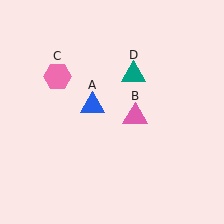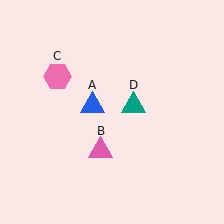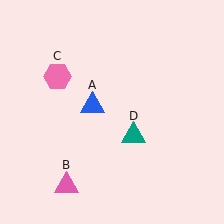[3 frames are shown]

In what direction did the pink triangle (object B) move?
The pink triangle (object B) moved down and to the left.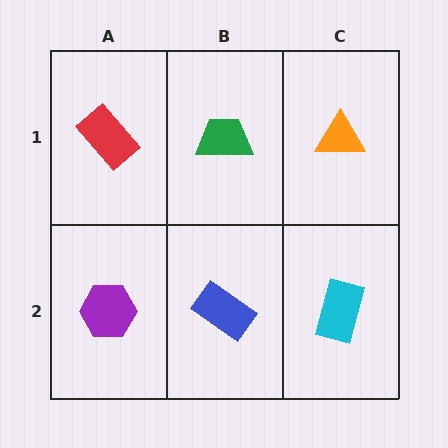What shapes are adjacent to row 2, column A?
A red rectangle (row 1, column A), a blue rectangle (row 2, column B).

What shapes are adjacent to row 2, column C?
An orange triangle (row 1, column C), a blue rectangle (row 2, column B).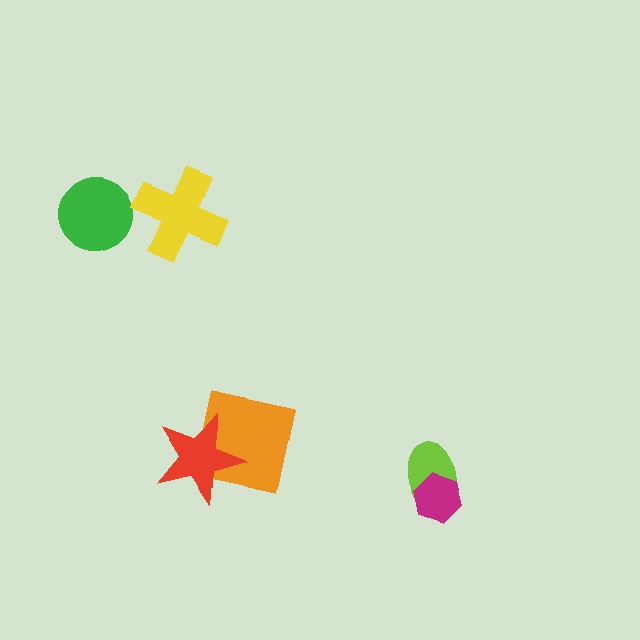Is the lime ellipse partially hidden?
Yes, it is partially covered by another shape.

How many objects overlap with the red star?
1 object overlaps with the red star.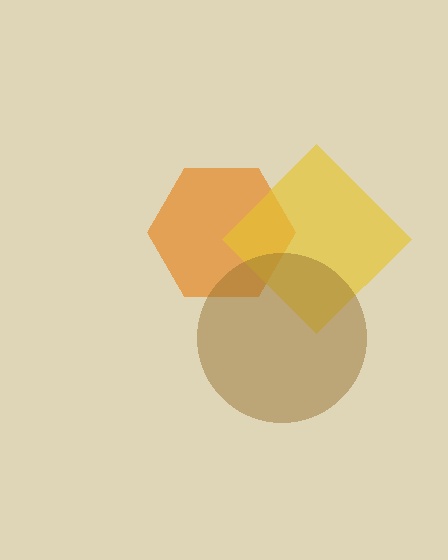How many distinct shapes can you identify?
There are 3 distinct shapes: an orange hexagon, a yellow diamond, a brown circle.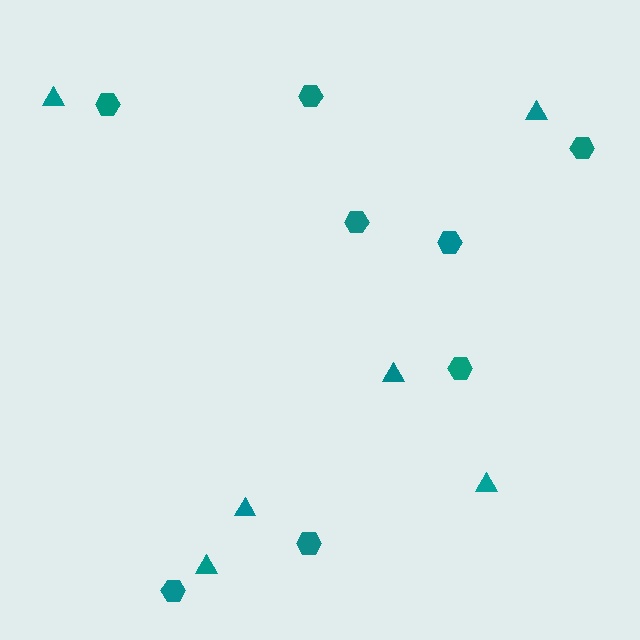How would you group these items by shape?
There are 2 groups: one group of triangles (6) and one group of hexagons (8).